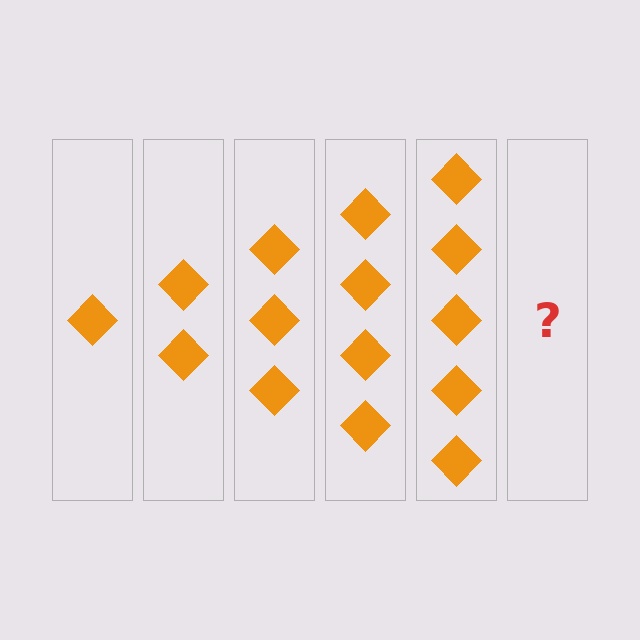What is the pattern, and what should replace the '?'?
The pattern is that each step adds one more diamond. The '?' should be 6 diamonds.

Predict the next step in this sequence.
The next step is 6 diamonds.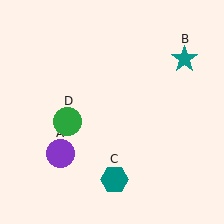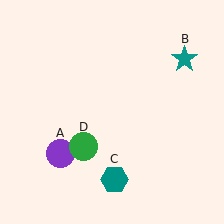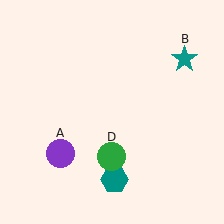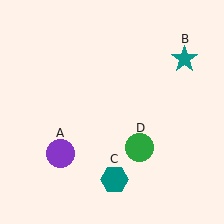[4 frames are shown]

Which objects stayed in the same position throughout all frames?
Purple circle (object A) and teal star (object B) and teal hexagon (object C) remained stationary.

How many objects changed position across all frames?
1 object changed position: green circle (object D).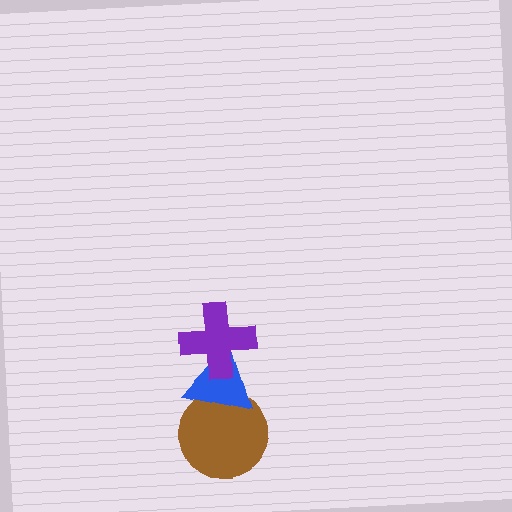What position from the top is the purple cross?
The purple cross is 1st from the top.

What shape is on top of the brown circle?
The blue triangle is on top of the brown circle.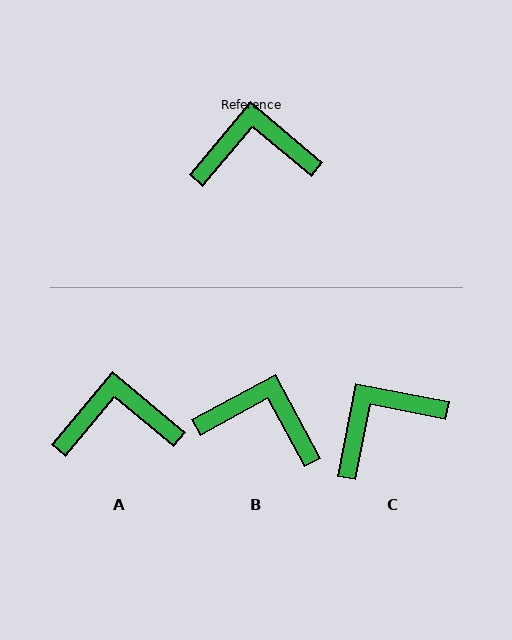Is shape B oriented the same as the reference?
No, it is off by about 22 degrees.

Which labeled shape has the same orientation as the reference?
A.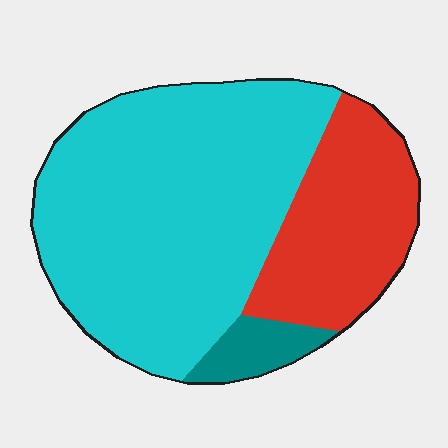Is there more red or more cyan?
Cyan.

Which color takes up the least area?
Teal, at roughly 5%.